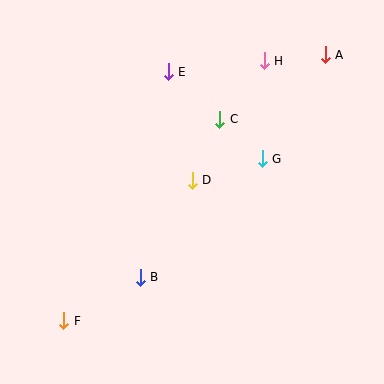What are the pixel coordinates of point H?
Point H is at (264, 61).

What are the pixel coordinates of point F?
Point F is at (64, 321).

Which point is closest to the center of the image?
Point D at (192, 180) is closest to the center.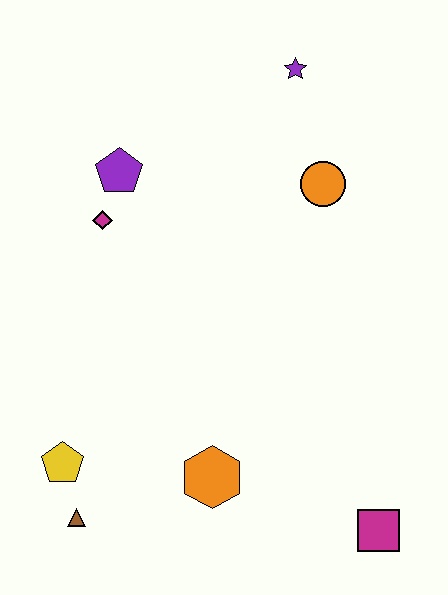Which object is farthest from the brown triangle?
The purple star is farthest from the brown triangle.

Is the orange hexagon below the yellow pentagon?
Yes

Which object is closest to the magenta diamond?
The purple pentagon is closest to the magenta diamond.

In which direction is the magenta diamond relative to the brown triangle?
The magenta diamond is above the brown triangle.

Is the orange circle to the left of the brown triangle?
No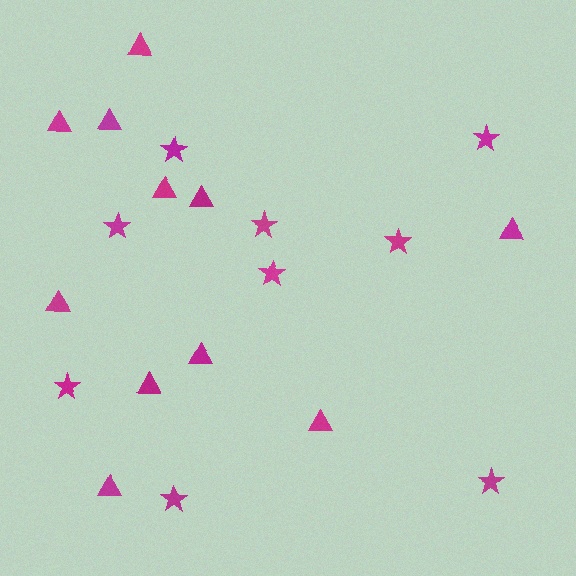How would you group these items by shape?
There are 2 groups: one group of triangles (11) and one group of stars (9).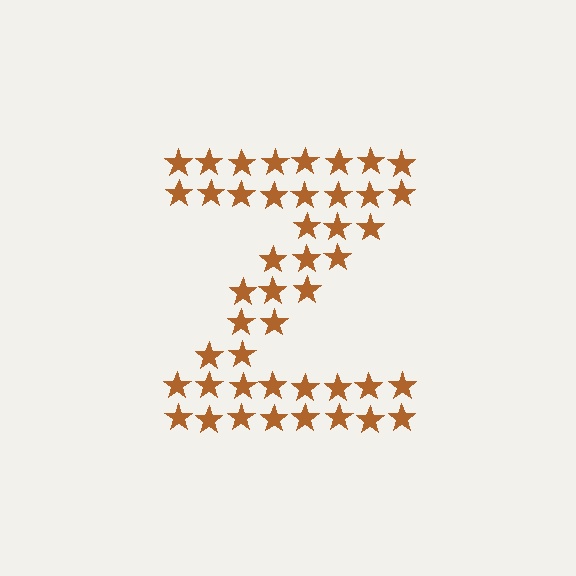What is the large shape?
The large shape is the letter Z.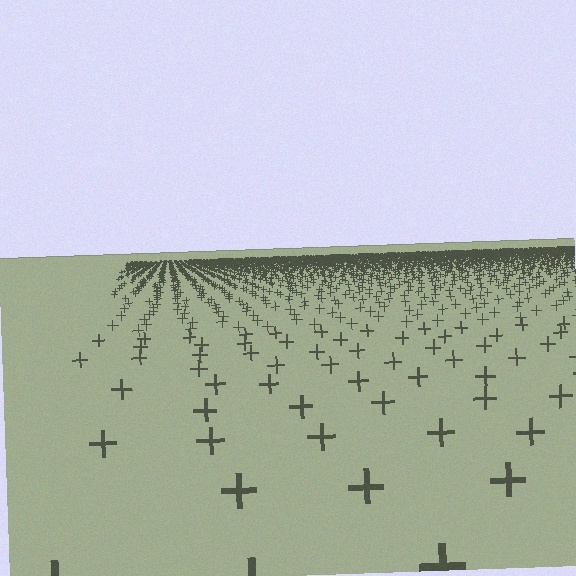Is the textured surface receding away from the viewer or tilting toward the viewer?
The surface is receding away from the viewer. Texture elements get smaller and denser toward the top.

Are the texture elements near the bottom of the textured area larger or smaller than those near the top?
Larger. Near the bottom, elements are closer to the viewer and appear at a bigger on-screen size.